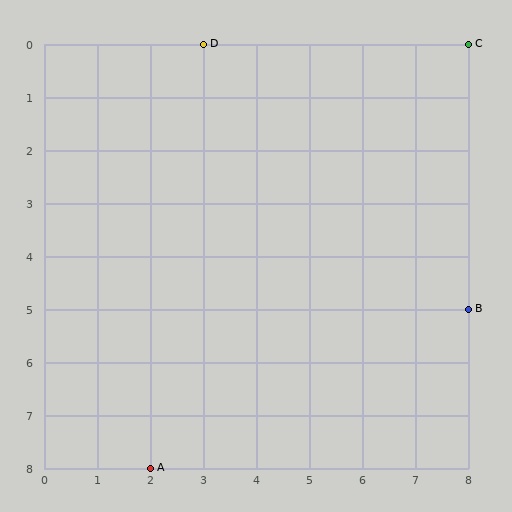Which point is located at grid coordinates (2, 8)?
Point A is at (2, 8).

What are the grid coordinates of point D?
Point D is at grid coordinates (3, 0).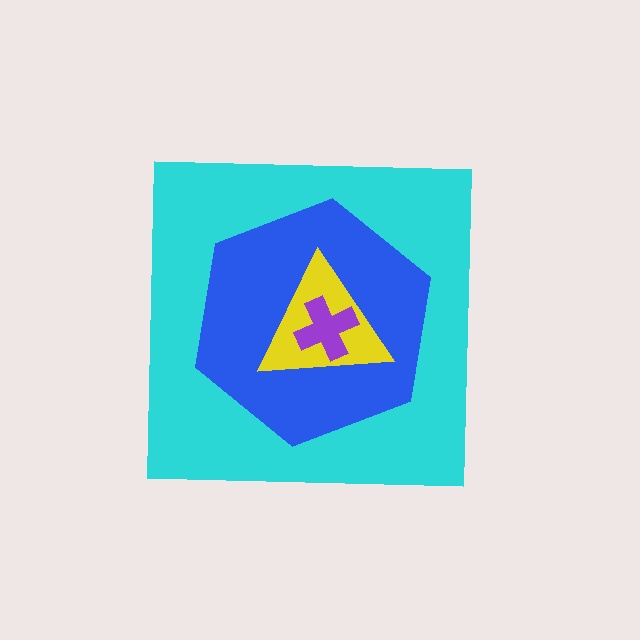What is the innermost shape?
The purple cross.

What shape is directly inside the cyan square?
The blue hexagon.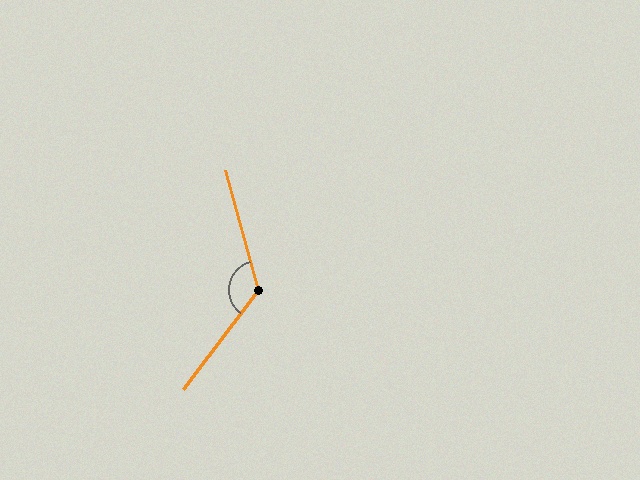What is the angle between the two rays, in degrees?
Approximately 128 degrees.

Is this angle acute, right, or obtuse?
It is obtuse.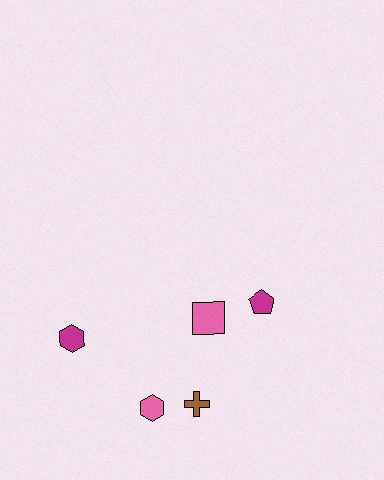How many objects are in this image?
There are 5 objects.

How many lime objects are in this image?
There are no lime objects.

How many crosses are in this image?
There is 1 cross.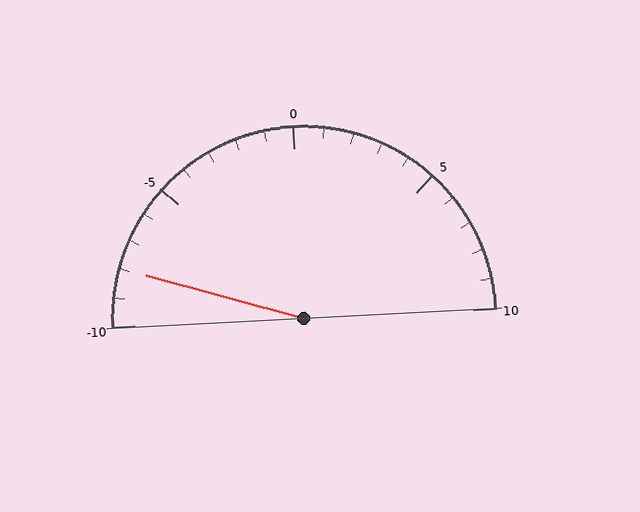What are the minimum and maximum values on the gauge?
The gauge ranges from -10 to 10.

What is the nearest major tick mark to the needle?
The nearest major tick mark is -10.